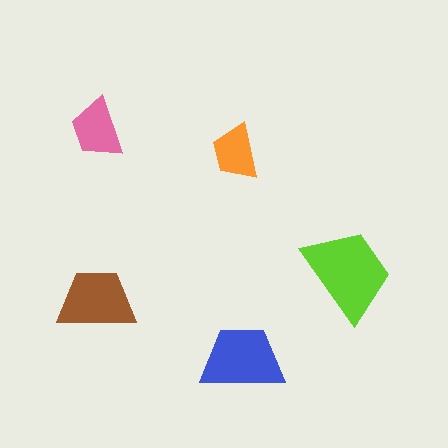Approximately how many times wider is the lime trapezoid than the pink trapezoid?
About 1.5 times wider.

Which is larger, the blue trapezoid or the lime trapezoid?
The lime one.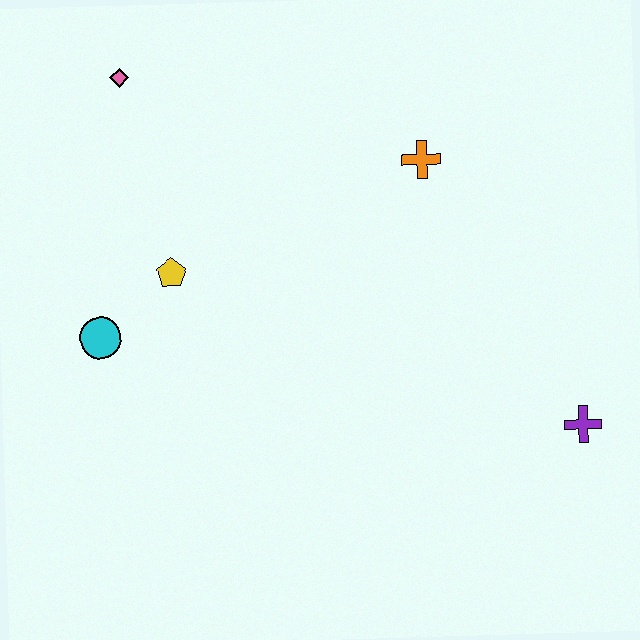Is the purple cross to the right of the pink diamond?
Yes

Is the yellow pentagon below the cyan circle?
No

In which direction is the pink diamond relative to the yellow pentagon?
The pink diamond is above the yellow pentagon.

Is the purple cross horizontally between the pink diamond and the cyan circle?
No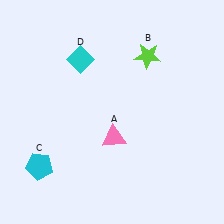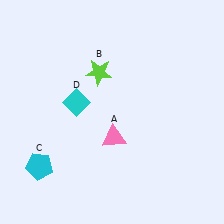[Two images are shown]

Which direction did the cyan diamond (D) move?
The cyan diamond (D) moved down.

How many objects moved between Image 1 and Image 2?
2 objects moved between the two images.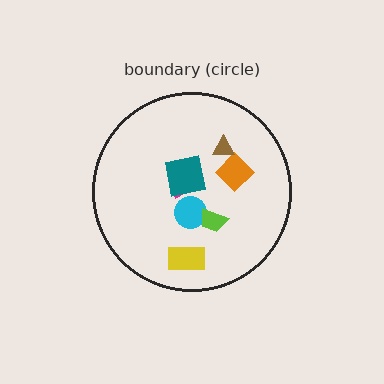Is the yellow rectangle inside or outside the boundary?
Inside.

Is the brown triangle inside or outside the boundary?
Inside.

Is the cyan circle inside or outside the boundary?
Inside.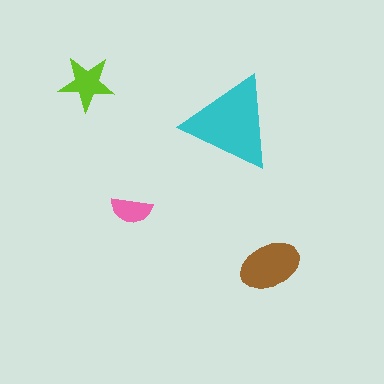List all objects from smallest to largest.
The pink semicircle, the lime star, the brown ellipse, the cyan triangle.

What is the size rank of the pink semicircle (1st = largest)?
4th.